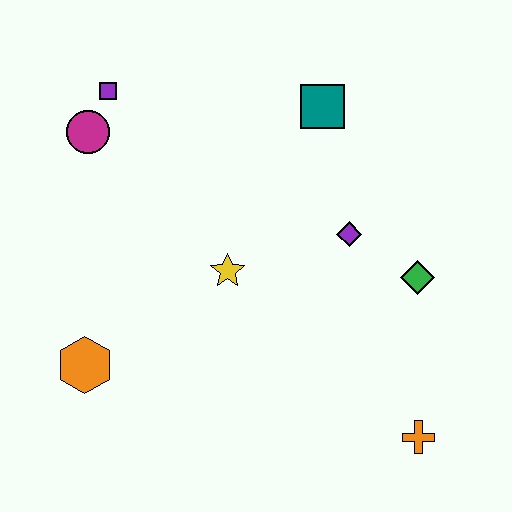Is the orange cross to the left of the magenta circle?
No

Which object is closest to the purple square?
The magenta circle is closest to the purple square.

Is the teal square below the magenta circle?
No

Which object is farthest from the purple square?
The orange cross is farthest from the purple square.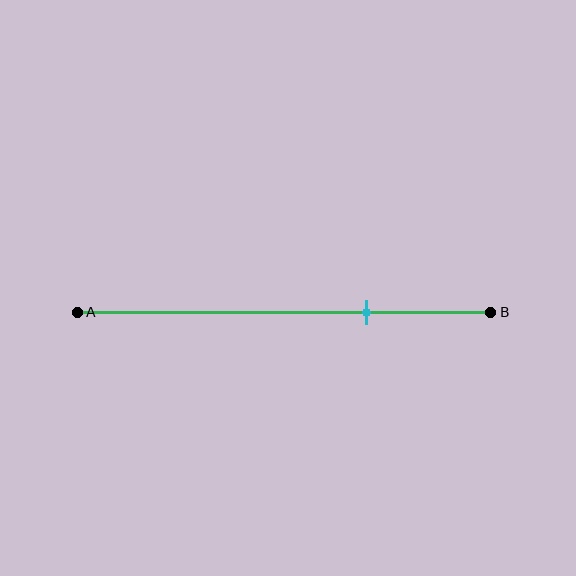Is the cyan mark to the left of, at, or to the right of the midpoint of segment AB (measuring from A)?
The cyan mark is to the right of the midpoint of segment AB.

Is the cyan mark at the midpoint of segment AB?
No, the mark is at about 70% from A, not at the 50% midpoint.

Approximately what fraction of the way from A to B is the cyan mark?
The cyan mark is approximately 70% of the way from A to B.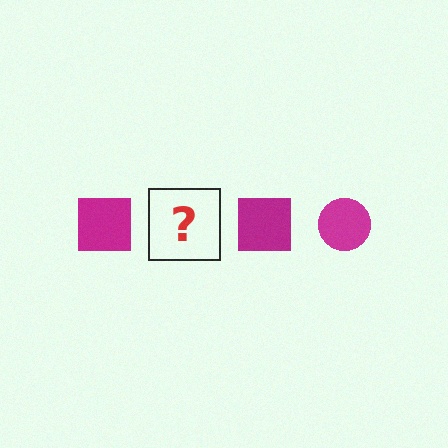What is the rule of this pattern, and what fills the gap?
The rule is that the pattern cycles through square, circle shapes in magenta. The gap should be filled with a magenta circle.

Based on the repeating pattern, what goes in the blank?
The blank should be a magenta circle.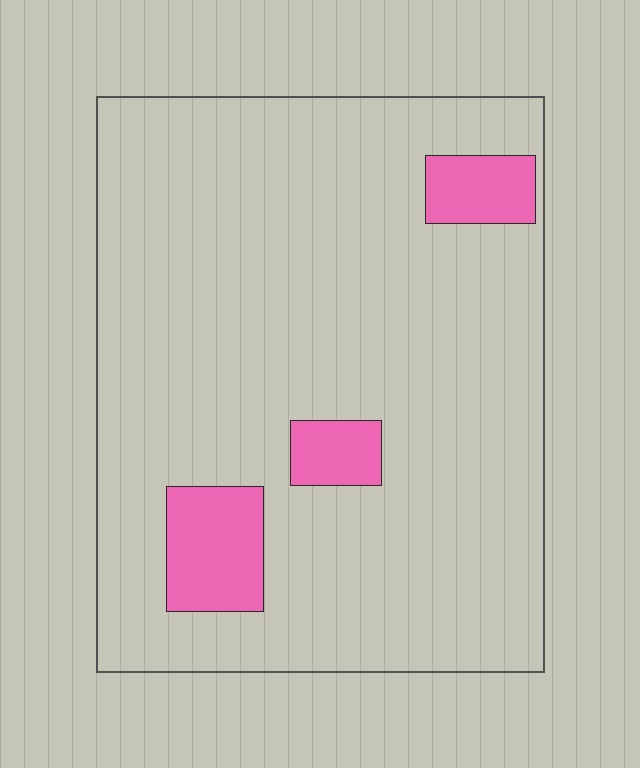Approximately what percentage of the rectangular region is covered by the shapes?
Approximately 10%.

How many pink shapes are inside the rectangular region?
3.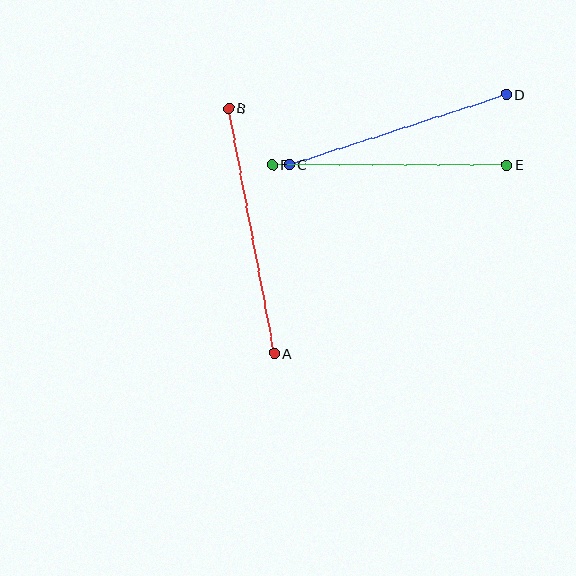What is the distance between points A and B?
The distance is approximately 249 pixels.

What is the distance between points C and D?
The distance is approximately 228 pixels.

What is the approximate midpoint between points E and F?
The midpoint is at approximately (389, 165) pixels.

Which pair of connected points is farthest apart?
Points A and B are farthest apart.